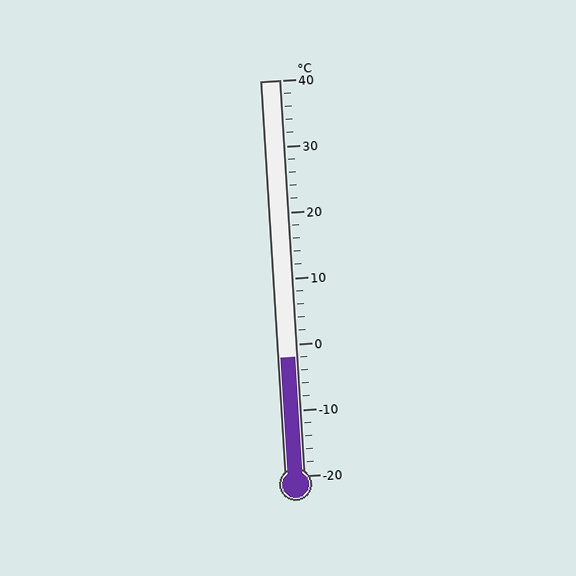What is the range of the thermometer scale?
The thermometer scale ranges from -20°C to 40°C.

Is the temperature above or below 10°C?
The temperature is below 10°C.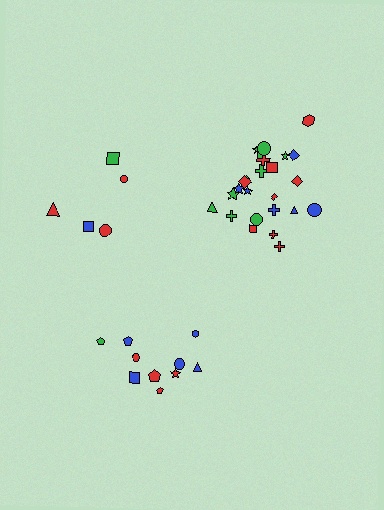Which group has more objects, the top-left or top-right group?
The top-right group.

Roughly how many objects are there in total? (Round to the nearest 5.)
Roughly 40 objects in total.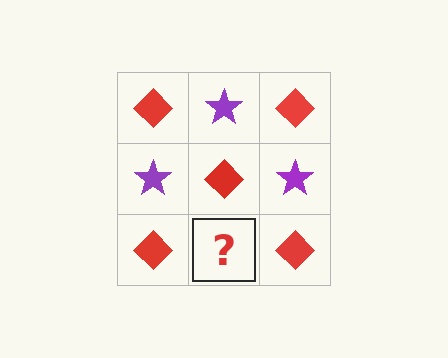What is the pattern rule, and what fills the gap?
The rule is that it alternates red diamond and purple star in a checkerboard pattern. The gap should be filled with a purple star.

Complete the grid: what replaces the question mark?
The question mark should be replaced with a purple star.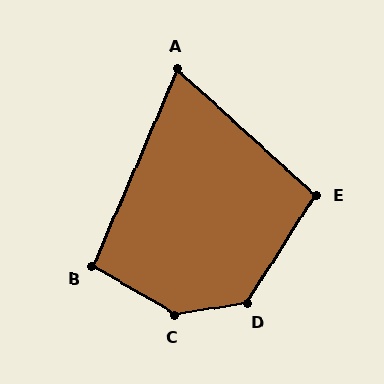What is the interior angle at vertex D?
Approximately 132 degrees (obtuse).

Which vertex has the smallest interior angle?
A, at approximately 71 degrees.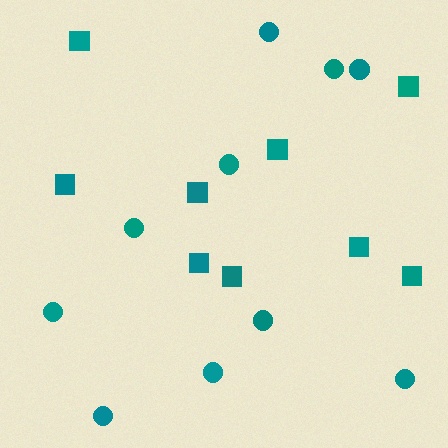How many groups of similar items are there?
There are 2 groups: one group of squares (9) and one group of circles (10).